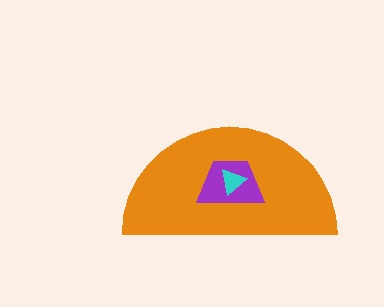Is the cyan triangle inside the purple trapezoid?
Yes.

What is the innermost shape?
The cyan triangle.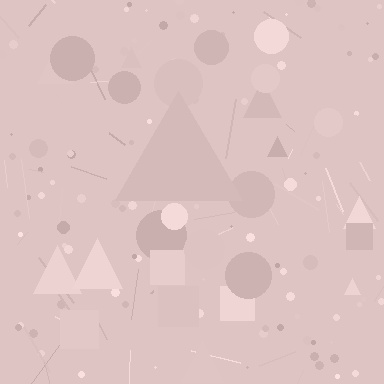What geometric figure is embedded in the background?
A triangle is embedded in the background.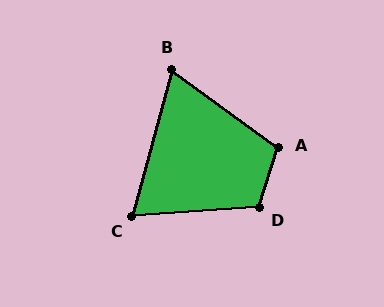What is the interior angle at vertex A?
Approximately 109 degrees (obtuse).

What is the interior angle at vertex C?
Approximately 71 degrees (acute).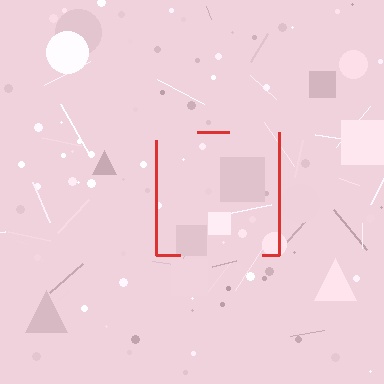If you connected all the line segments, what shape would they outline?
They would outline a square.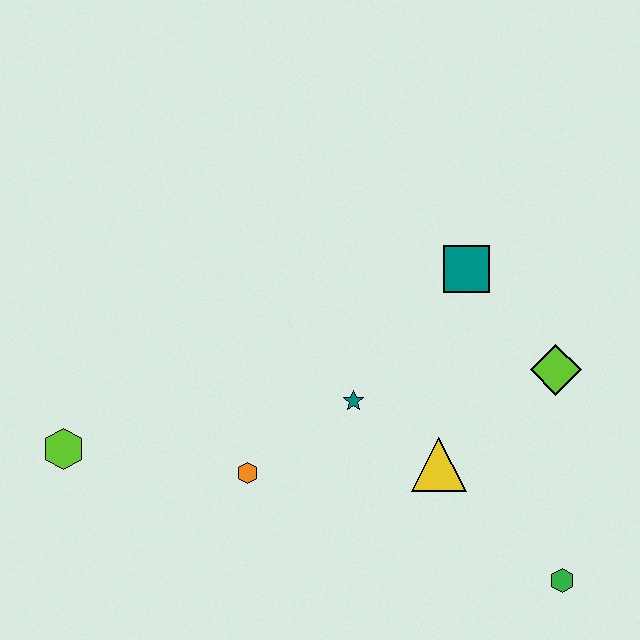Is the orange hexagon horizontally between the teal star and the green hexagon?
No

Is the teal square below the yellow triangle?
No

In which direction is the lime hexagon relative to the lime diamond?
The lime hexagon is to the left of the lime diamond.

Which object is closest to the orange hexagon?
The teal star is closest to the orange hexagon.